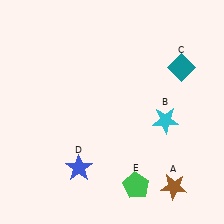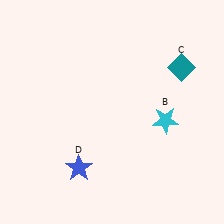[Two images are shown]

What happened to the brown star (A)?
The brown star (A) was removed in Image 2. It was in the bottom-right area of Image 1.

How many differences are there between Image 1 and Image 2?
There are 2 differences between the two images.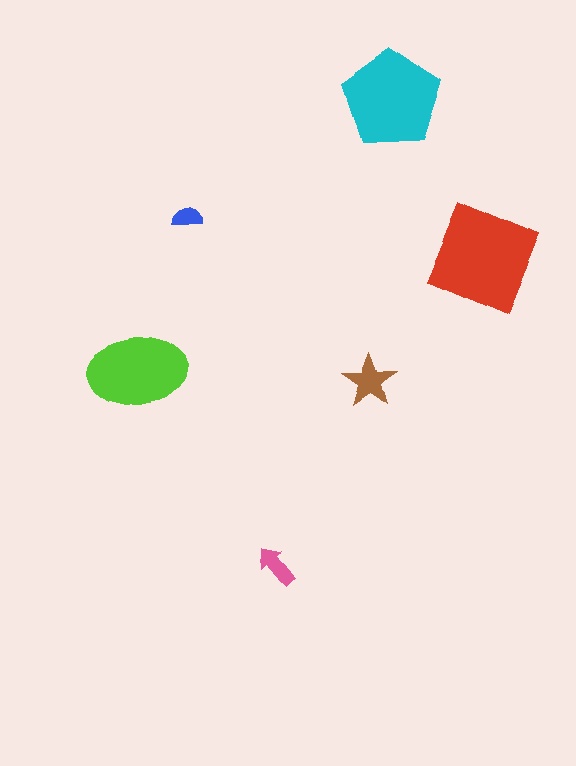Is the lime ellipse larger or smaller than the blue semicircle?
Larger.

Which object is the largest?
The red square.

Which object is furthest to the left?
The lime ellipse is leftmost.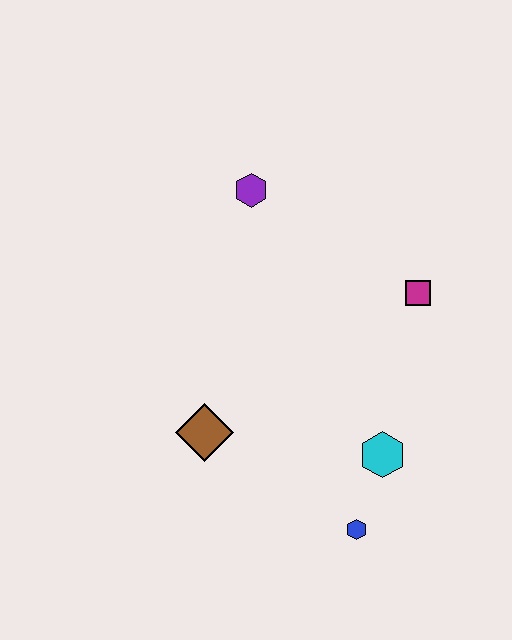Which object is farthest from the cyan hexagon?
The purple hexagon is farthest from the cyan hexagon.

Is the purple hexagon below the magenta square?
No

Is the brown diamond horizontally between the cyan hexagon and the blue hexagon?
No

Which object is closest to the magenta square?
The cyan hexagon is closest to the magenta square.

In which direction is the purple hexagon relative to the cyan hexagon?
The purple hexagon is above the cyan hexagon.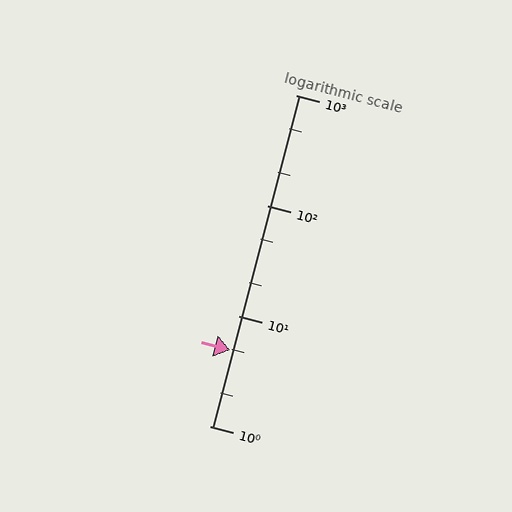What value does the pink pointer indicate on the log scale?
The pointer indicates approximately 4.9.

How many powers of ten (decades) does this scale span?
The scale spans 3 decades, from 1 to 1000.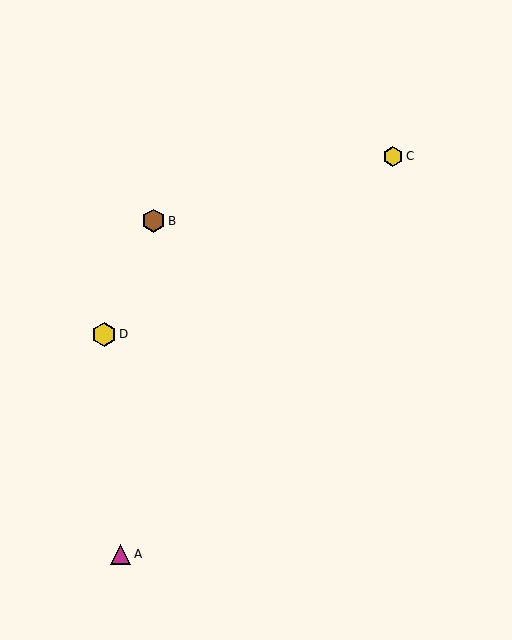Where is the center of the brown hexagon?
The center of the brown hexagon is at (153, 221).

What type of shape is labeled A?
Shape A is a magenta triangle.